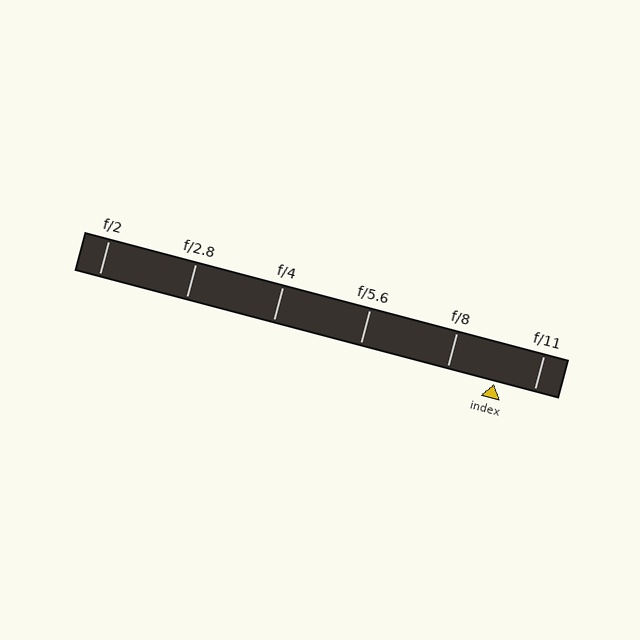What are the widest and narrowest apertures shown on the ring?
The widest aperture shown is f/2 and the narrowest is f/11.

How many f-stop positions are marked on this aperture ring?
There are 6 f-stop positions marked.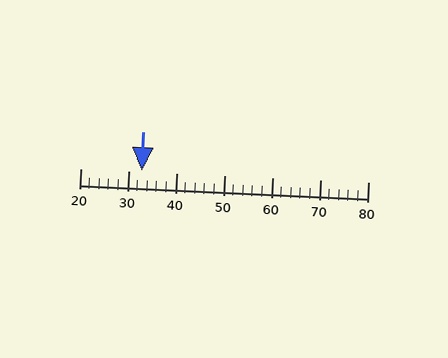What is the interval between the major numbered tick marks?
The major tick marks are spaced 10 units apart.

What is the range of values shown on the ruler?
The ruler shows values from 20 to 80.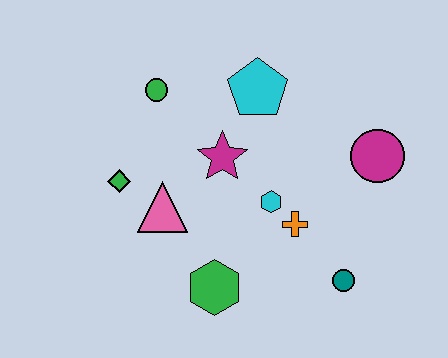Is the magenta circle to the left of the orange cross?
No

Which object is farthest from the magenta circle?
The green diamond is farthest from the magenta circle.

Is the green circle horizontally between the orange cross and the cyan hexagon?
No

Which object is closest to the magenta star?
The cyan hexagon is closest to the magenta star.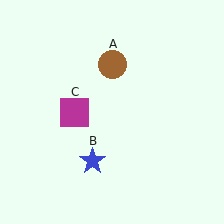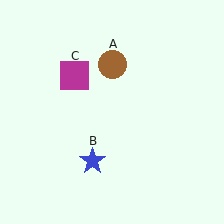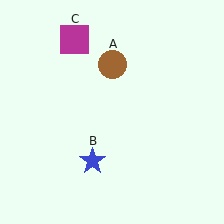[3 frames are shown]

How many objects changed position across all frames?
1 object changed position: magenta square (object C).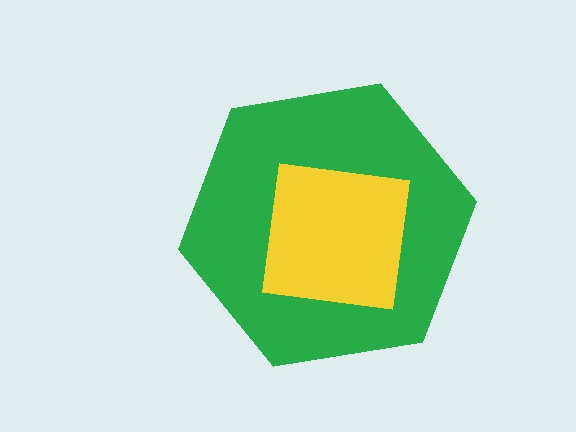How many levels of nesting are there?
2.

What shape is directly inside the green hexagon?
The yellow square.